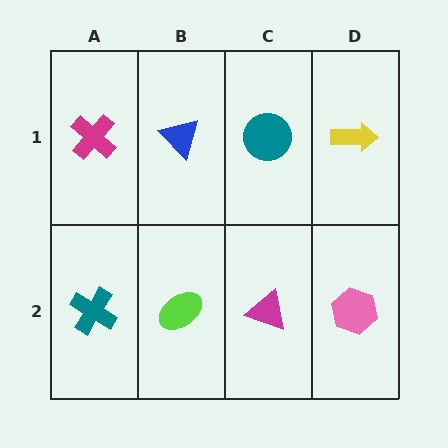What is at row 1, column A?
A magenta cross.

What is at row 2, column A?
A teal cross.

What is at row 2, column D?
A pink hexagon.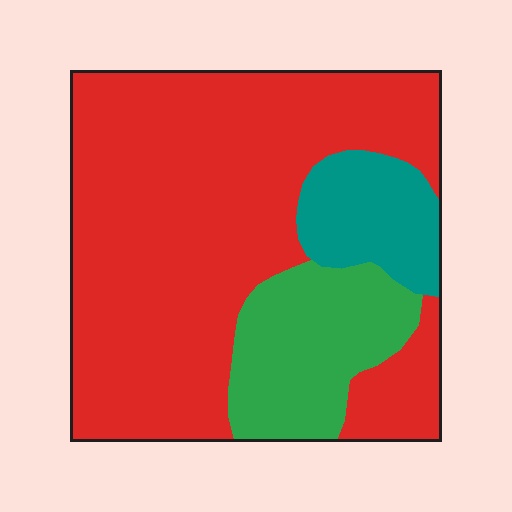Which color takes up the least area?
Teal, at roughly 10%.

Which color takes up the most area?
Red, at roughly 70%.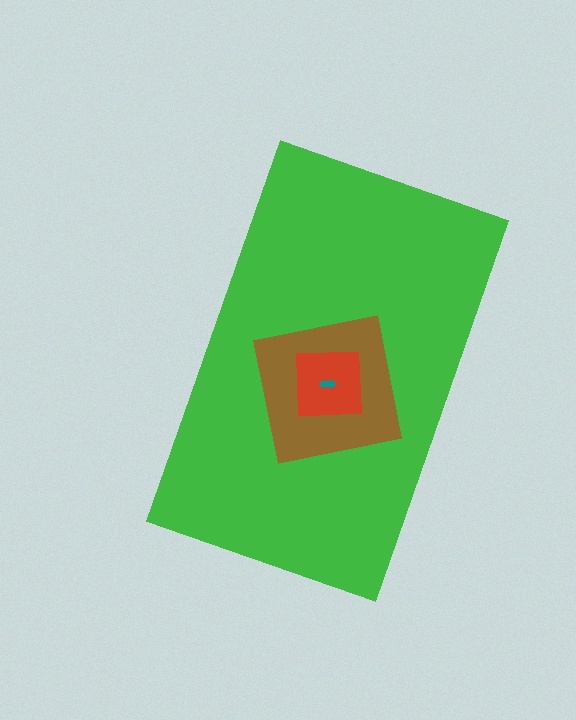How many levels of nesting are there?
4.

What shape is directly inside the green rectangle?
The brown square.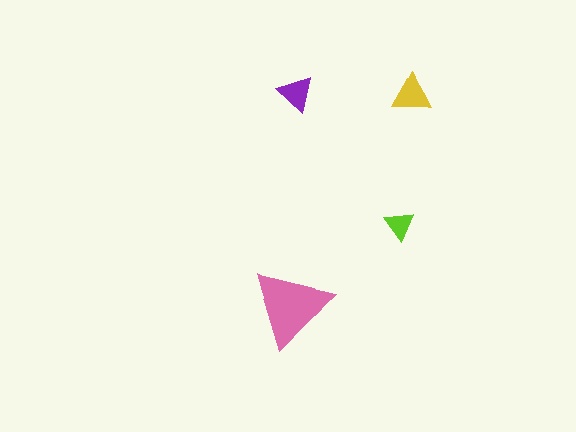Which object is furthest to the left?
The pink triangle is leftmost.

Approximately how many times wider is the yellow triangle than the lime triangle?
About 1.5 times wider.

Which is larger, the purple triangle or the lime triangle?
The purple one.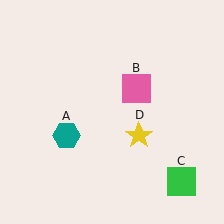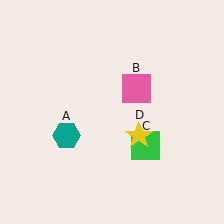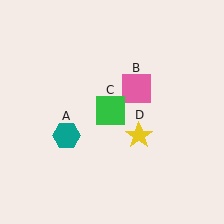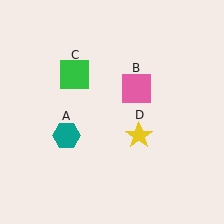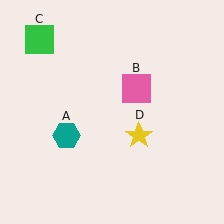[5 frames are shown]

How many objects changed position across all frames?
1 object changed position: green square (object C).